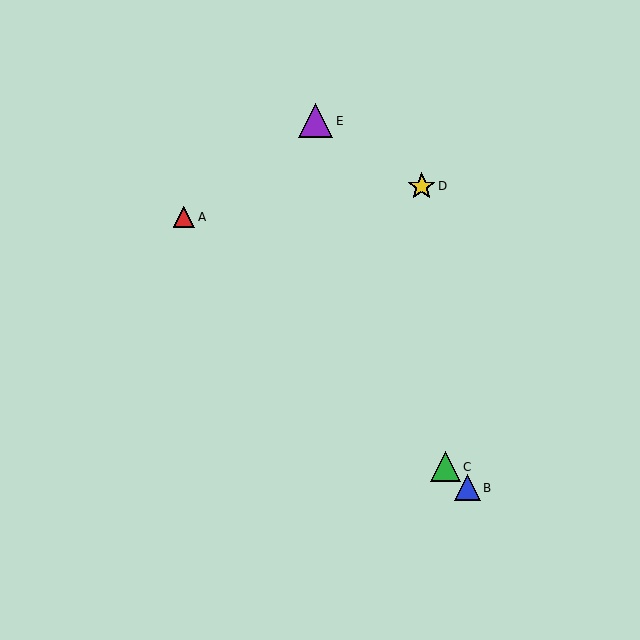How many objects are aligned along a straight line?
3 objects (A, B, C) are aligned along a straight line.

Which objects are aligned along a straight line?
Objects A, B, C are aligned along a straight line.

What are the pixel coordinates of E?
Object E is at (315, 121).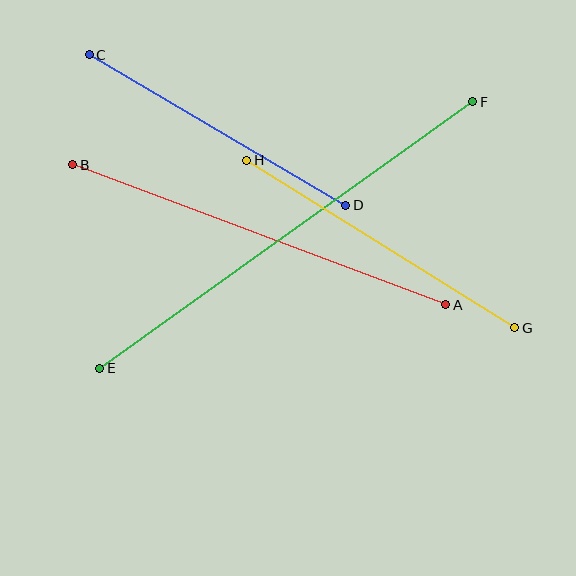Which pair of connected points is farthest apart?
Points E and F are farthest apart.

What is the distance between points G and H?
The distance is approximately 316 pixels.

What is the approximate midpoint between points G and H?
The midpoint is at approximately (381, 244) pixels.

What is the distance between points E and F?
The distance is approximately 458 pixels.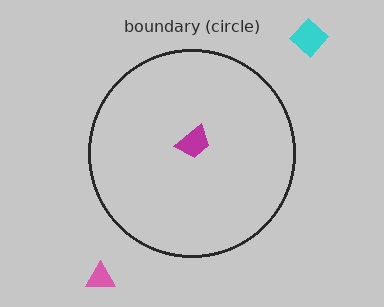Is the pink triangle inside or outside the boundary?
Outside.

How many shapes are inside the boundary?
1 inside, 2 outside.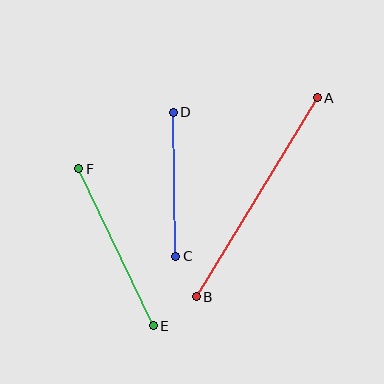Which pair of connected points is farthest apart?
Points A and B are farthest apart.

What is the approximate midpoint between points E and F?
The midpoint is at approximately (116, 247) pixels.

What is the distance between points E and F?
The distance is approximately 173 pixels.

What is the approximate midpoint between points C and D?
The midpoint is at approximately (174, 184) pixels.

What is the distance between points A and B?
The distance is approximately 233 pixels.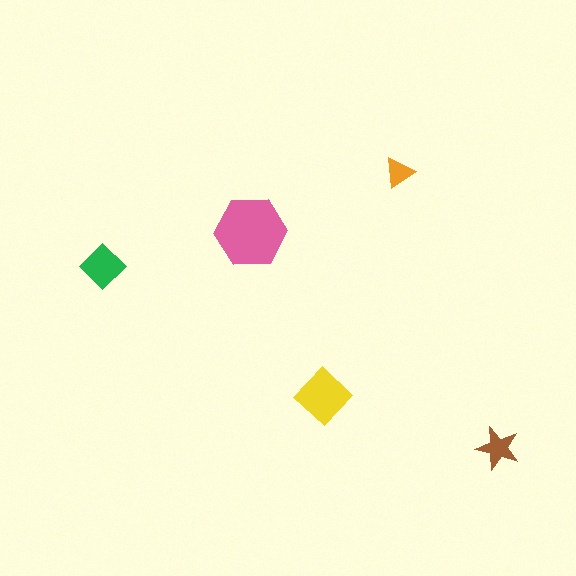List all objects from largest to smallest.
The pink hexagon, the yellow diamond, the green diamond, the brown star, the orange triangle.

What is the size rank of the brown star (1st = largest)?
4th.